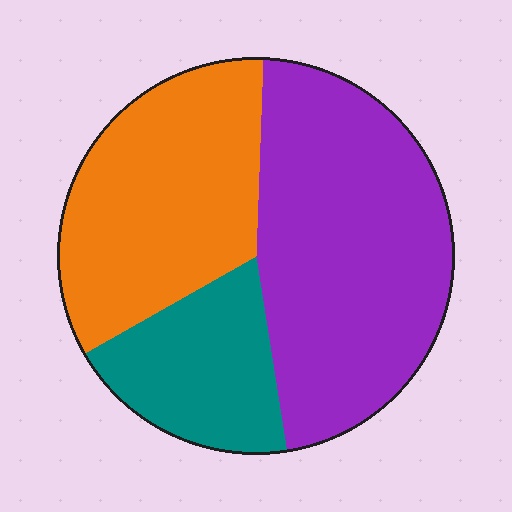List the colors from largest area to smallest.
From largest to smallest: purple, orange, teal.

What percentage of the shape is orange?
Orange takes up about one third (1/3) of the shape.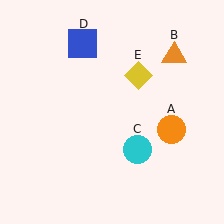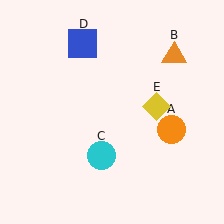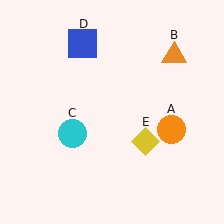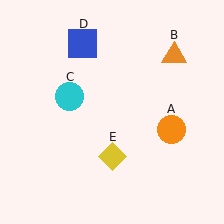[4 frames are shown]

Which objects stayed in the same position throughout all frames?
Orange circle (object A) and orange triangle (object B) and blue square (object D) remained stationary.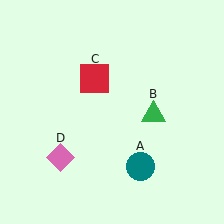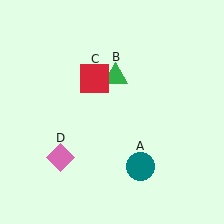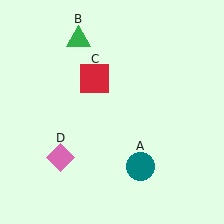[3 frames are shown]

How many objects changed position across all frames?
1 object changed position: green triangle (object B).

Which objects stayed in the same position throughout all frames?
Teal circle (object A) and red square (object C) and pink diamond (object D) remained stationary.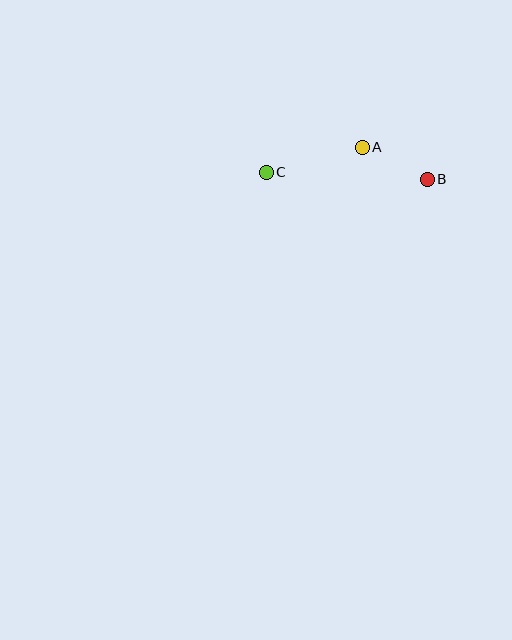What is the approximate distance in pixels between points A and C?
The distance between A and C is approximately 99 pixels.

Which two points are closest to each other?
Points A and B are closest to each other.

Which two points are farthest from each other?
Points B and C are farthest from each other.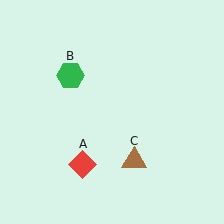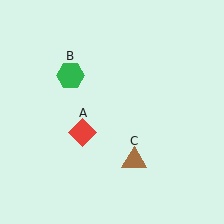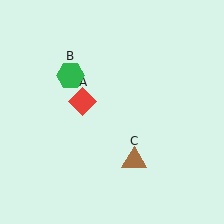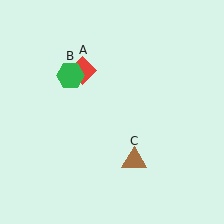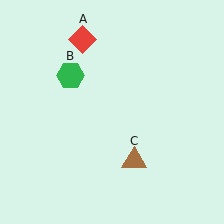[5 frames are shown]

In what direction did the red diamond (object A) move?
The red diamond (object A) moved up.